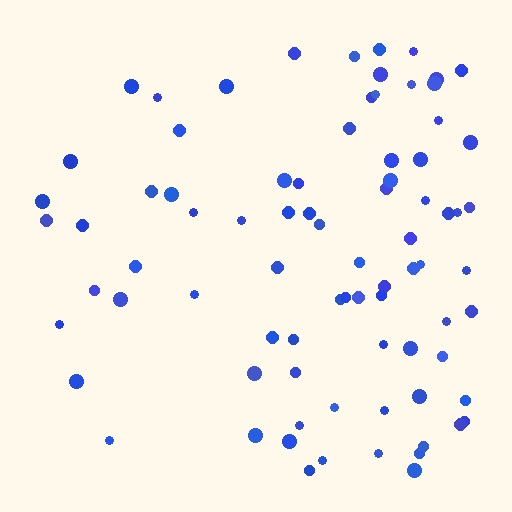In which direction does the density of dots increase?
From left to right, with the right side densest.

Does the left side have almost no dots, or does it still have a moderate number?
Still a moderate number, just noticeably fewer than the right.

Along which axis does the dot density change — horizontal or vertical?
Horizontal.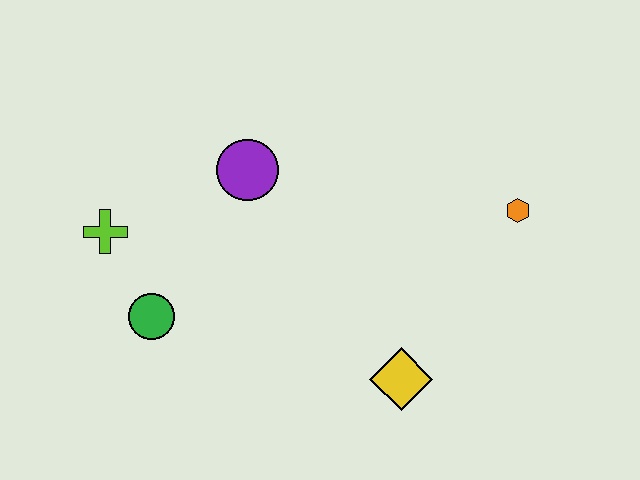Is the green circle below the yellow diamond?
No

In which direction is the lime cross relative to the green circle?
The lime cross is above the green circle.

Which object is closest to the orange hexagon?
The yellow diamond is closest to the orange hexagon.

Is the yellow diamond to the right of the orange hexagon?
No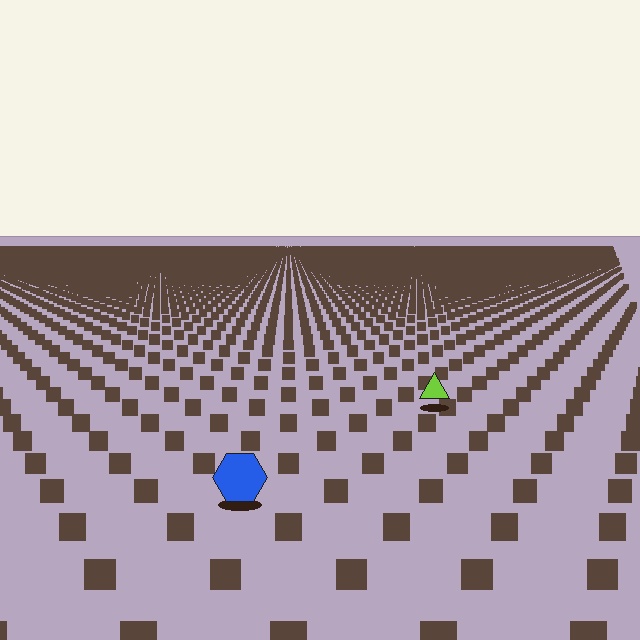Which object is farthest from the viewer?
The lime triangle is farthest from the viewer. It appears smaller and the ground texture around it is denser.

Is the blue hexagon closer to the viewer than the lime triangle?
Yes. The blue hexagon is closer — you can tell from the texture gradient: the ground texture is coarser near it.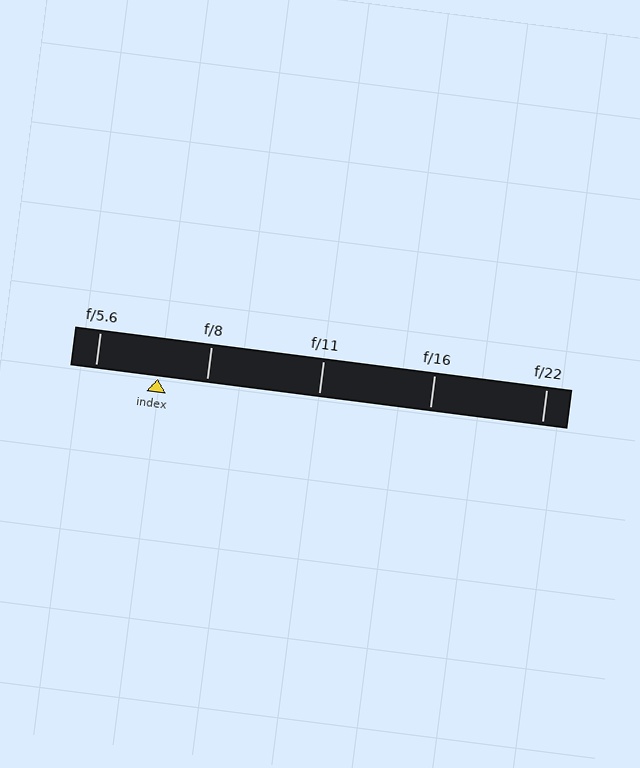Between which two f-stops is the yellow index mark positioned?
The index mark is between f/5.6 and f/8.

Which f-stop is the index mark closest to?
The index mark is closest to f/8.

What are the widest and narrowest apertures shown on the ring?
The widest aperture shown is f/5.6 and the narrowest is f/22.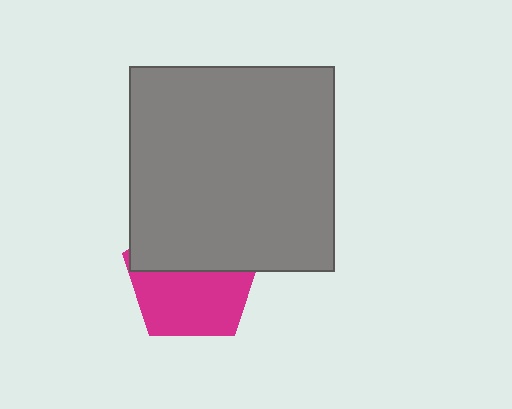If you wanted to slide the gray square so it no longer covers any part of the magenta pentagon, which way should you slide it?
Slide it up — that is the most direct way to separate the two shapes.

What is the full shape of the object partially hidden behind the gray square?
The partially hidden object is a magenta pentagon.